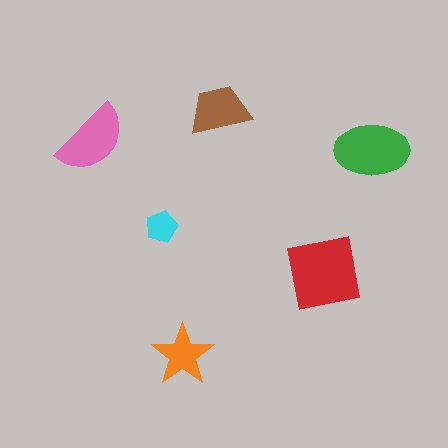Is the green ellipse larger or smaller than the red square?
Smaller.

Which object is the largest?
The red square.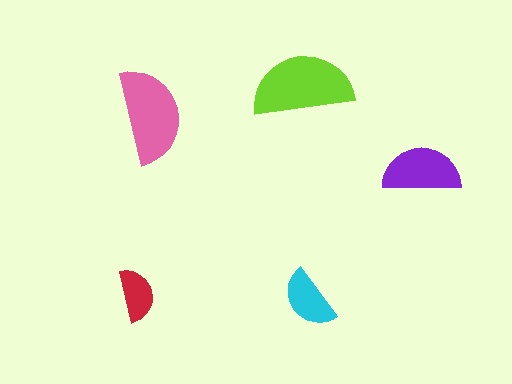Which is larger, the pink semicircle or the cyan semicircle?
The pink one.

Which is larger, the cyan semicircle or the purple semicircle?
The purple one.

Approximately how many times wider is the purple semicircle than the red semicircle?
About 1.5 times wider.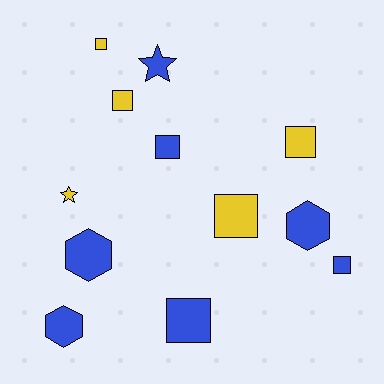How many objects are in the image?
There are 12 objects.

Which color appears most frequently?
Blue, with 7 objects.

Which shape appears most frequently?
Square, with 7 objects.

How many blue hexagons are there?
There are 3 blue hexagons.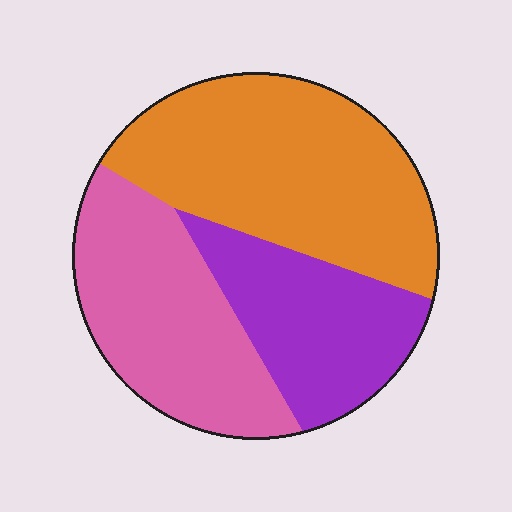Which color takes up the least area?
Purple, at roughly 25%.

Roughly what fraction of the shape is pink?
Pink covers about 30% of the shape.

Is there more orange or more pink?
Orange.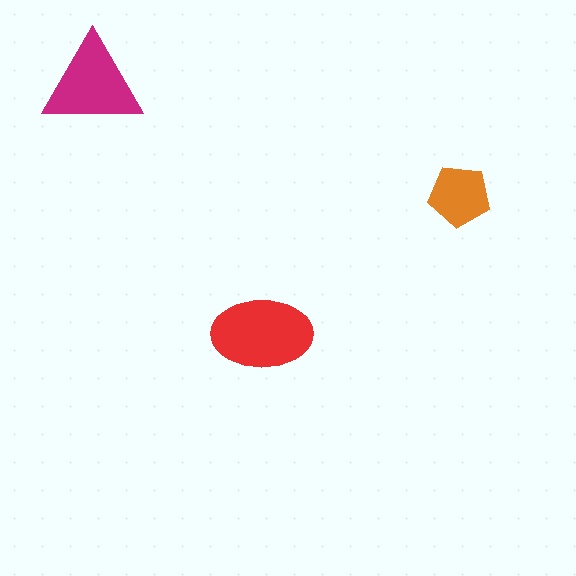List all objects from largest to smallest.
The red ellipse, the magenta triangle, the orange pentagon.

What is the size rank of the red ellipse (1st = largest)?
1st.